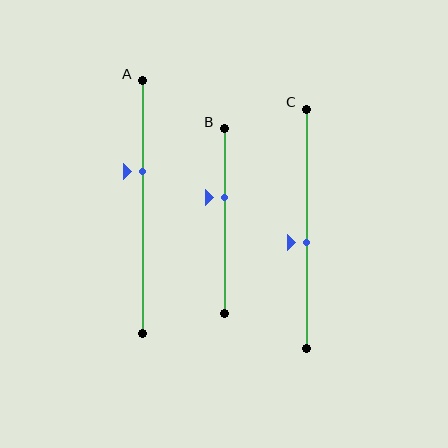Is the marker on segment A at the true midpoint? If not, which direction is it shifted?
No, the marker on segment A is shifted upward by about 14% of the segment length.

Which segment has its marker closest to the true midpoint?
Segment C has its marker closest to the true midpoint.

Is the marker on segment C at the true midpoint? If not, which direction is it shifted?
No, the marker on segment C is shifted downward by about 6% of the segment length.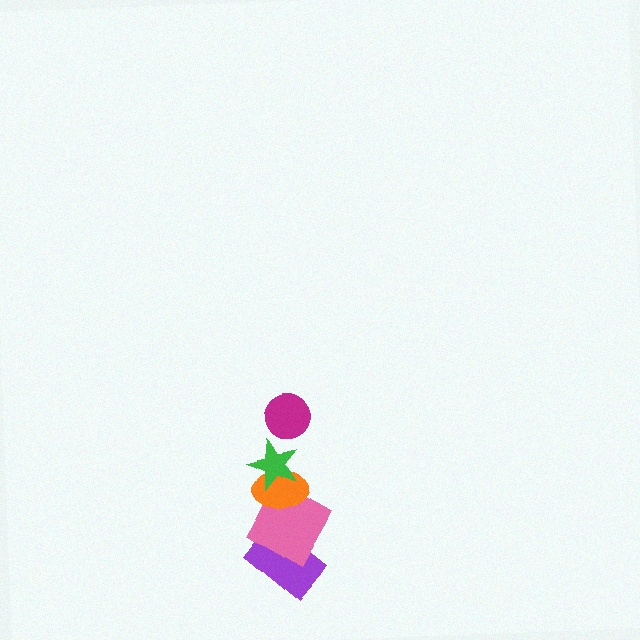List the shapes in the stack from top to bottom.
From top to bottom: the magenta circle, the green star, the orange ellipse, the pink square, the purple rectangle.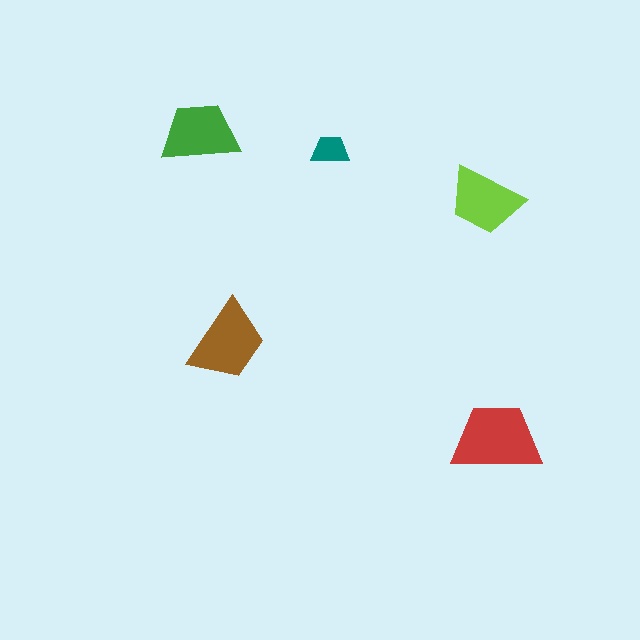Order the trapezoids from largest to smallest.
the red one, the brown one, the green one, the lime one, the teal one.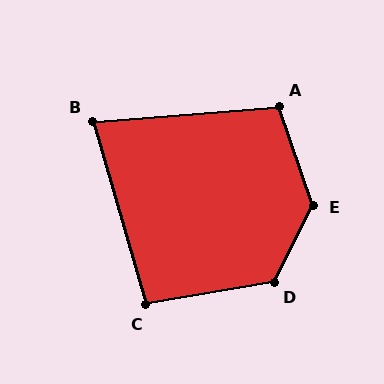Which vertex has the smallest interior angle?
B, at approximately 78 degrees.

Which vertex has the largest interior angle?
E, at approximately 134 degrees.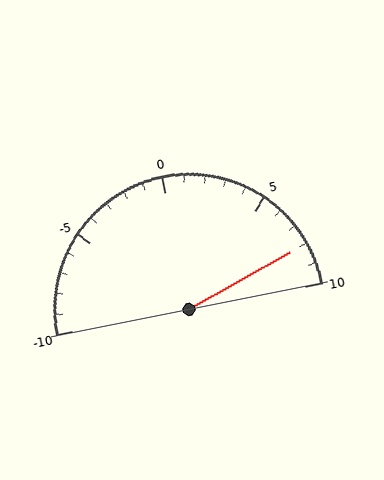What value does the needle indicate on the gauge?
The needle indicates approximately 8.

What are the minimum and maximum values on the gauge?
The gauge ranges from -10 to 10.